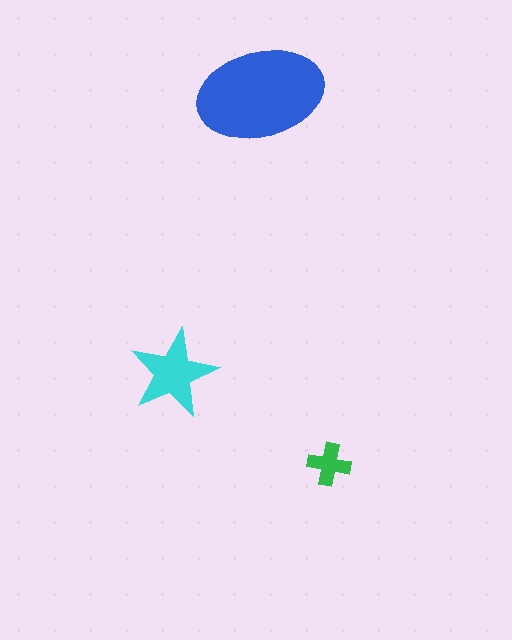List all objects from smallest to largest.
The green cross, the cyan star, the blue ellipse.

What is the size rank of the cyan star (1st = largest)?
2nd.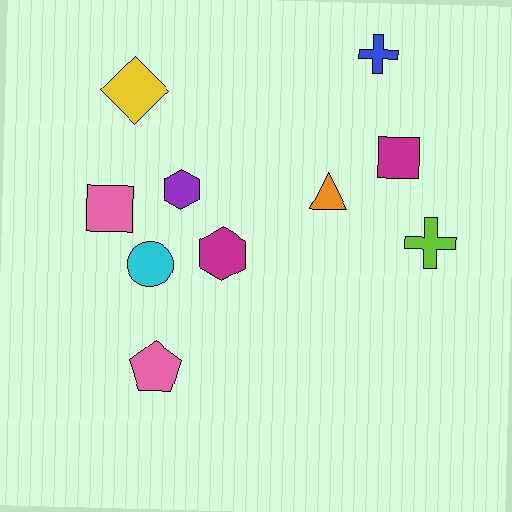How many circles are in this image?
There is 1 circle.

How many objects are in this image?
There are 10 objects.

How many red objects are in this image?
There are no red objects.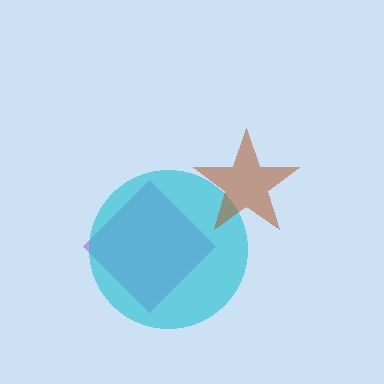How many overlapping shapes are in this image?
There are 3 overlapping shapes in the image.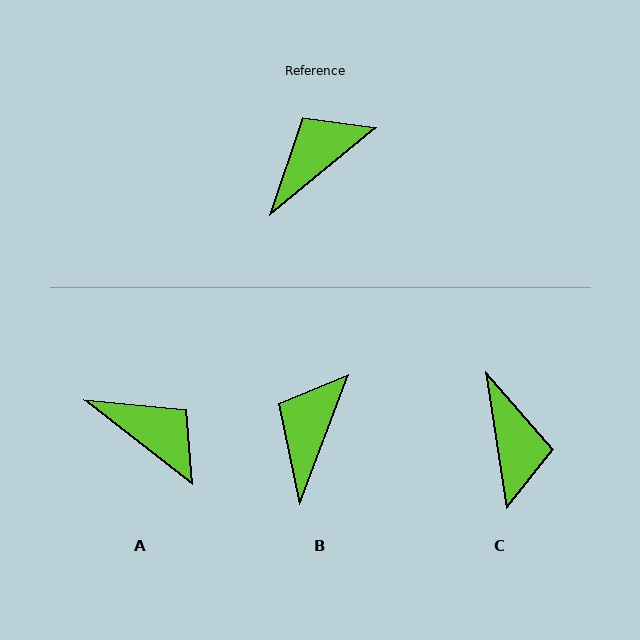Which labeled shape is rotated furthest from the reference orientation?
C, about 120 degrees away.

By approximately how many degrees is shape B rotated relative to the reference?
Approximately 30 degrees counter-clockwise.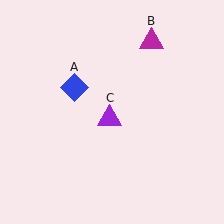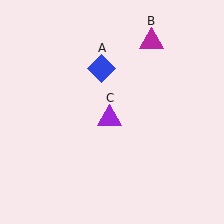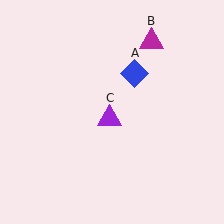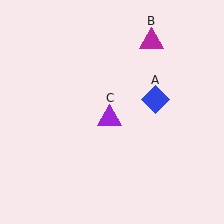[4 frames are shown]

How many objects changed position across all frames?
1 object changed position: blue diamond (object A).